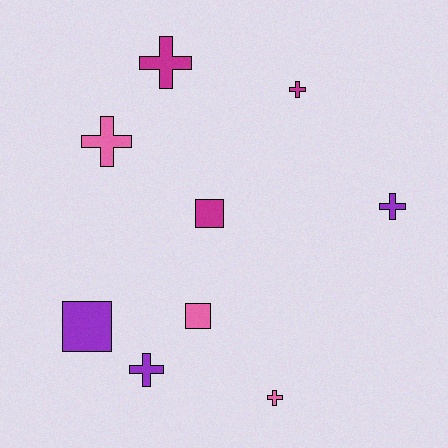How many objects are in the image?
There are 9 objects.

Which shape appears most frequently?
Cross, with 6 objects.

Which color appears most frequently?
Pink, with 3 objects.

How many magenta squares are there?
There is 1 magenta square.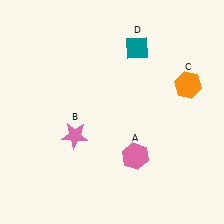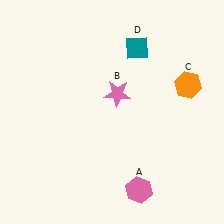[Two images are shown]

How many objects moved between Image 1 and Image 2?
2 objects moved between the two images.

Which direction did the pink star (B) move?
The pink star (B) moved right.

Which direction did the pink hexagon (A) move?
The pink hexagon (A) moved down.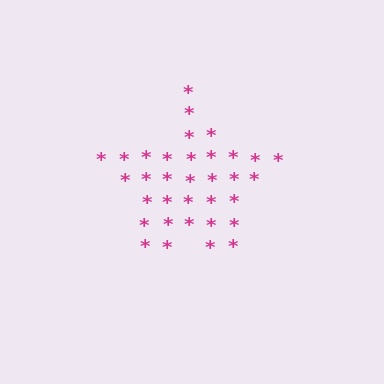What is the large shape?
The large shape is a star.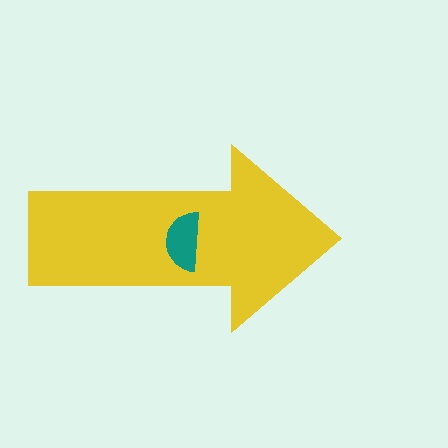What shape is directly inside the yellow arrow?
The teal semicircle.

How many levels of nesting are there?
2.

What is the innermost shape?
The teal semicircle.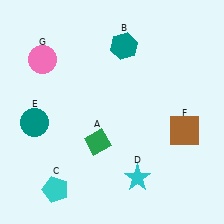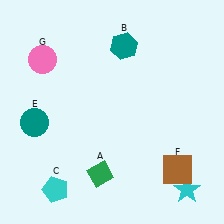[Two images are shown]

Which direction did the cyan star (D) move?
The cyan star (D) moved right.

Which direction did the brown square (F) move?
The brown square (F) moved down.